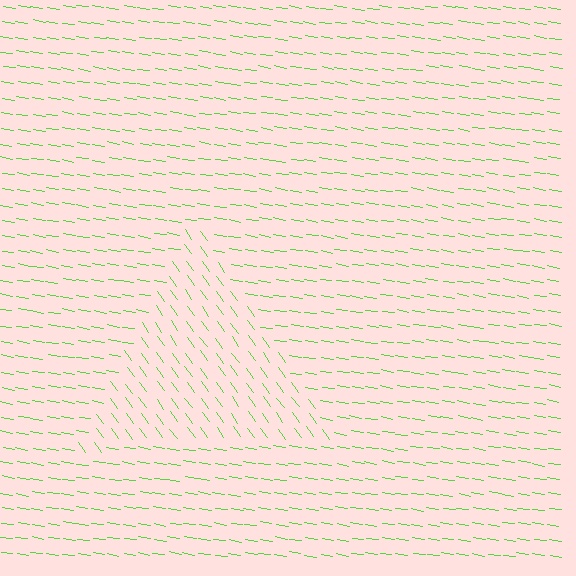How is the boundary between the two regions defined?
The boundary is defined purely by a change in line orientation (approximately 45 degrees difference). All lines are the same color and thickness.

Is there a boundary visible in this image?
Yes, there is a texture boundary formed by a change in line orientation.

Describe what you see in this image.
The image is filled with small lime line segments. A triangle region in the image has lines oriented differently from the surrounding lines, creating a visible texture boundary.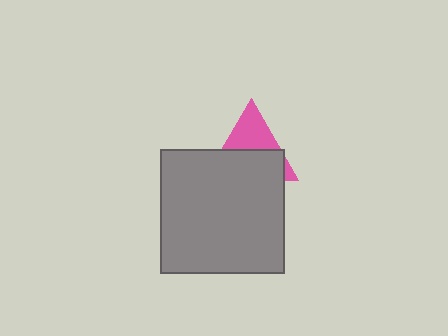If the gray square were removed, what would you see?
You would see the complete pink triangle.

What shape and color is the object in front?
The object in front is a gray square.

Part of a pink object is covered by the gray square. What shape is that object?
It is a triangle.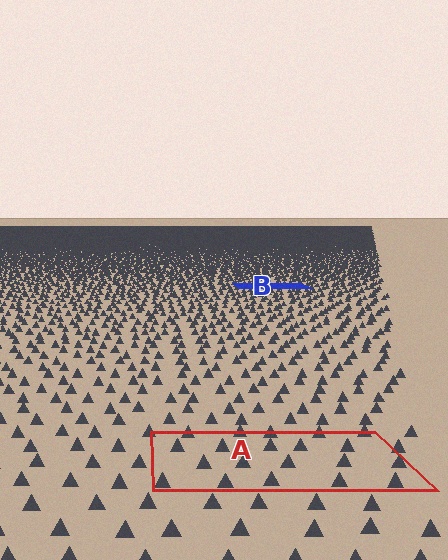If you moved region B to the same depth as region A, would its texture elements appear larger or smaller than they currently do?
They would appear larger. At a closer depth, the same texture elements are projected at a bigger on-screen size.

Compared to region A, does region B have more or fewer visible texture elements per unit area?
Region B has more texture elements per unit area — they are packed more densely because it is farther away.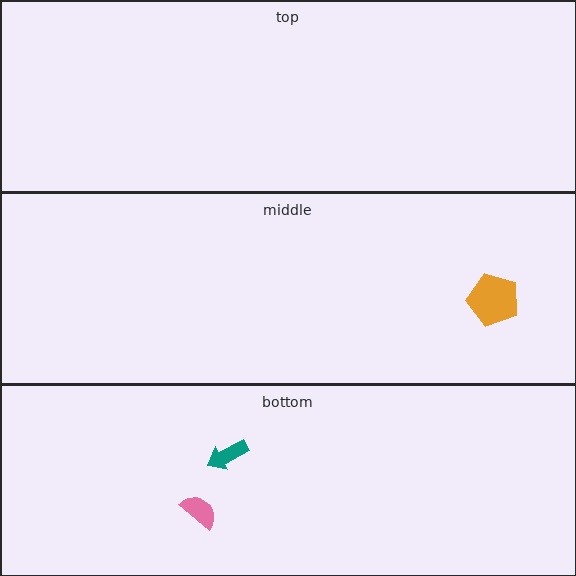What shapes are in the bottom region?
The teal arrow, the pink semicircle.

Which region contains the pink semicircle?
The bottom region.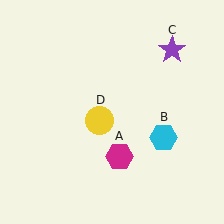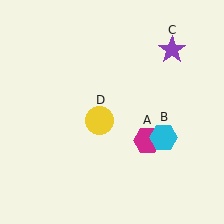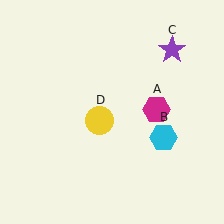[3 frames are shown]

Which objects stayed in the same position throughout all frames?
Cyan hexagon (object B) and purple star (object C) and yellow circle (object D) remained stationary.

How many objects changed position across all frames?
1 object changed position: magenta hexagon (object A).